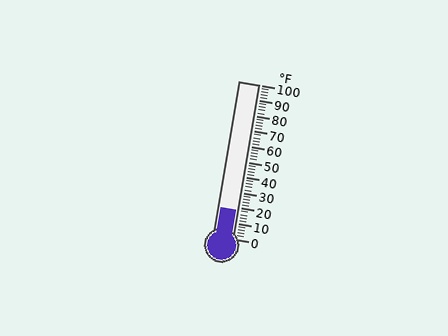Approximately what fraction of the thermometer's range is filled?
The thermometer is filled to approximately 20% of its range.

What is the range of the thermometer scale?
The thermometer scale ranges from 0°F to 100°F.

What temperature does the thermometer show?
The thermometer shows approximately 18°F.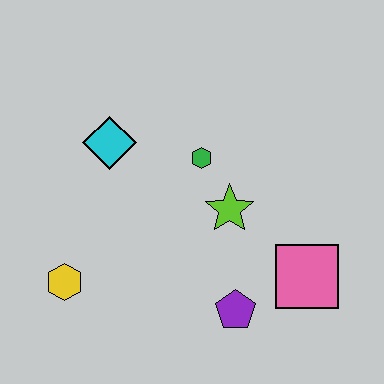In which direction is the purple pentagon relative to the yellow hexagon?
The purple pentagon is to the right of the yellow hexagon.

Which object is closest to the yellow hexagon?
The cyan diamond is closest to the yellow hexagon.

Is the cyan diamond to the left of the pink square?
Yes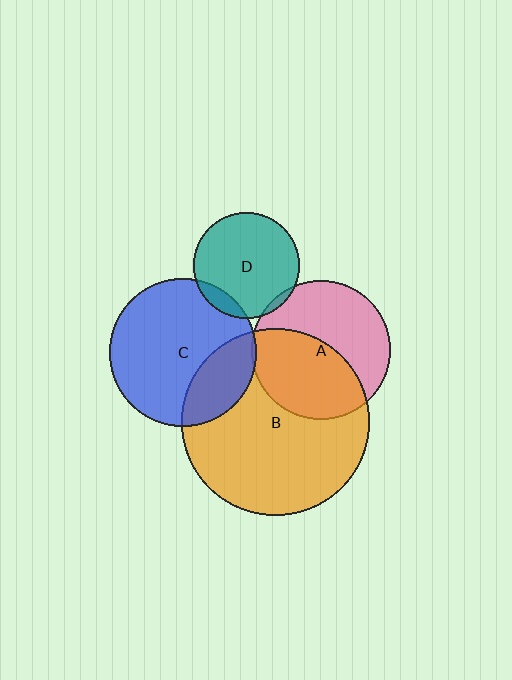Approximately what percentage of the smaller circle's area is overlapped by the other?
Approximately 10%.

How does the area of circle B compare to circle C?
Approximately 1.6 times.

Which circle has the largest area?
Circle B (orange).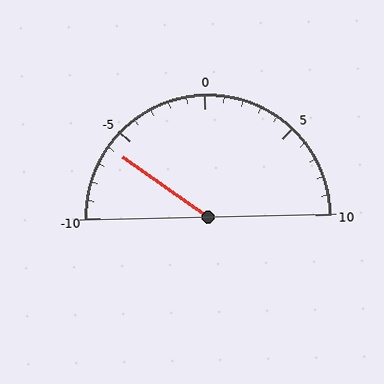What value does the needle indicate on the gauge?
The needle indicates approximately -6.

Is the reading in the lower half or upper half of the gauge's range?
The reading is in the lower half of the range (-10 to 10).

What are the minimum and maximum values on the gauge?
The gauge ranges from -10 to 10.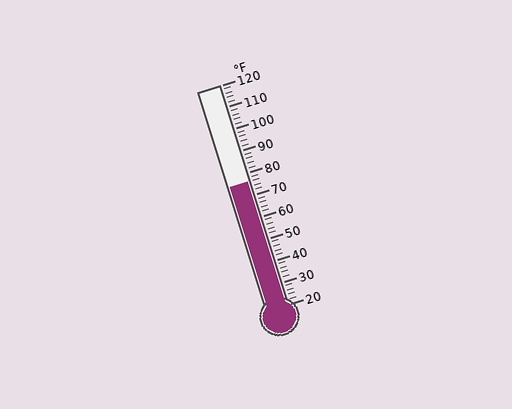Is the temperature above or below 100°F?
The temperature is below 100°F.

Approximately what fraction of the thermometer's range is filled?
The thermometer is filled to approximately 55% of its range.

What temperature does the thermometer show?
The thermometer shows approximately 76°F.